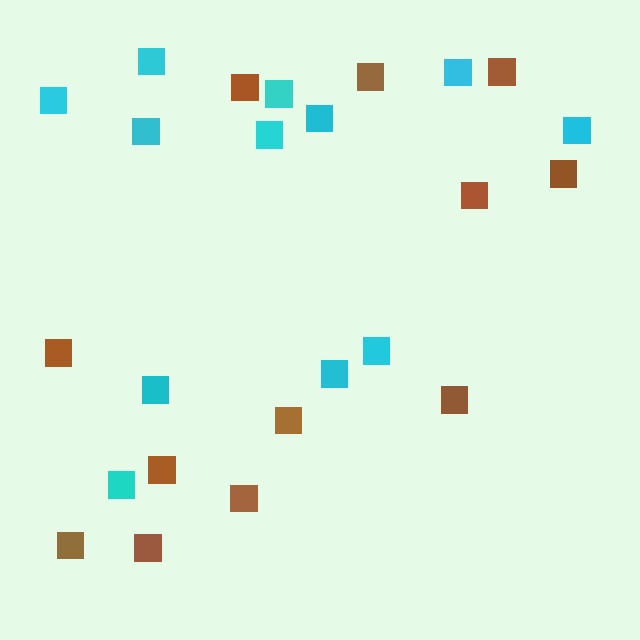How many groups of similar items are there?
There are 2 groups: one group of brown squares (12) and one group of cyan squares (12).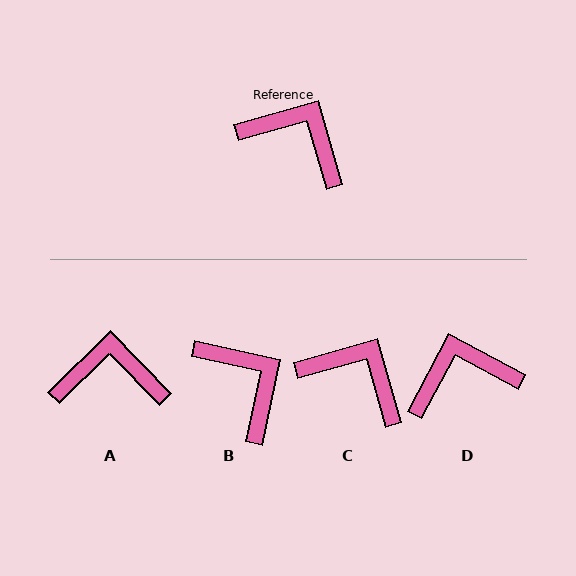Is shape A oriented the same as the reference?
No, it is off by about 28 degrees.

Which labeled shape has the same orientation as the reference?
C.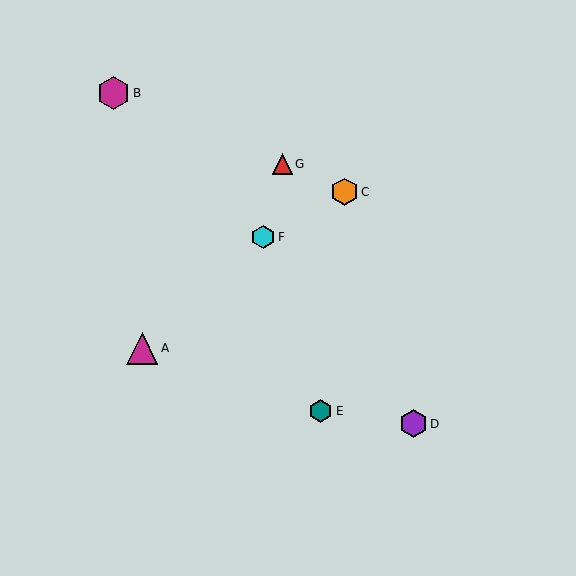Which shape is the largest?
The magenta hexagon (labeled B) is the largest.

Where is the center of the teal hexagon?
The center of the teal hexagon is at (321, 411).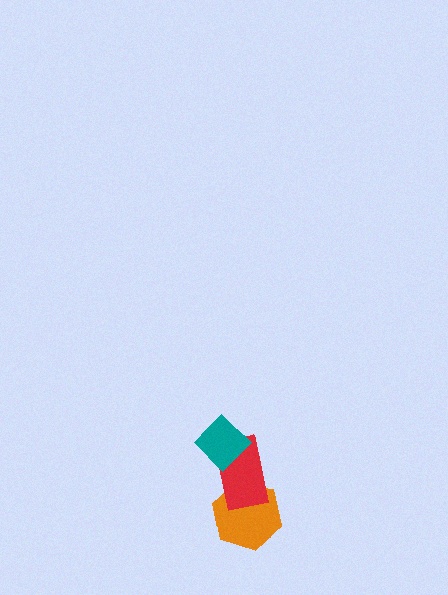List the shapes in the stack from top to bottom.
From top to bottom: the teal diamond, the red rectangle, the orange hexagon.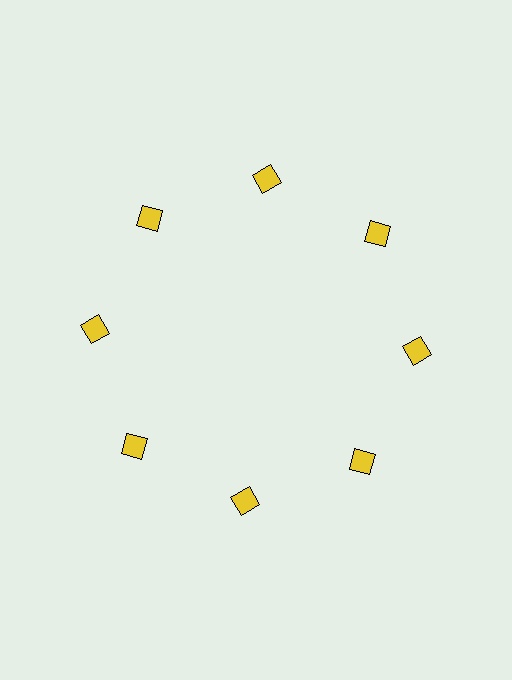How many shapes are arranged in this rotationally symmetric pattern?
There are 8 shapes, arranged in 8 groups of 1.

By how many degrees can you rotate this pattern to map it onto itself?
The pattern maps onto itself every 45 degrees of rotation.